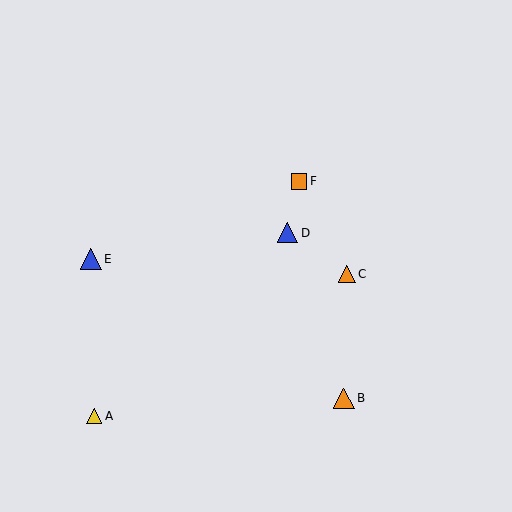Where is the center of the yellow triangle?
The center of the yellow triangle is at (94, 416).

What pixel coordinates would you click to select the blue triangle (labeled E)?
Click at (91, 259) to select the blue triangle E.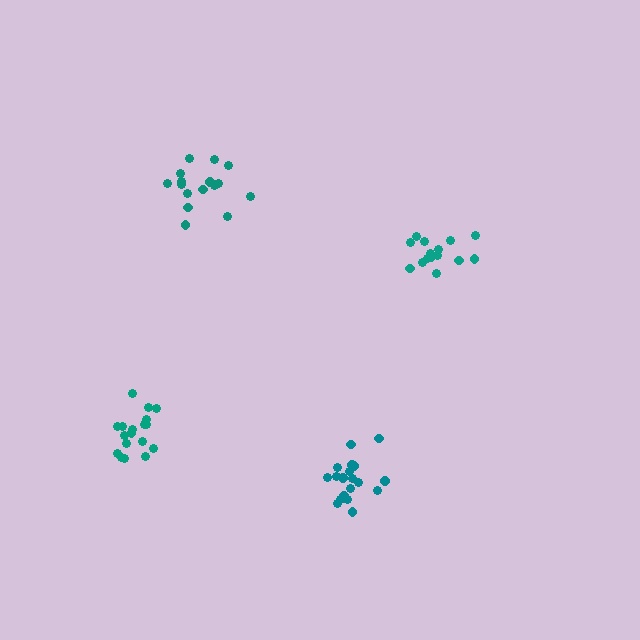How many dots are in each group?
Group 1: 18 dots, Group 2: 19 dots, Group 3: 16 dots, Group 4: 15 dots (68 total).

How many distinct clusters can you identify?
There are 4 distinct clusters.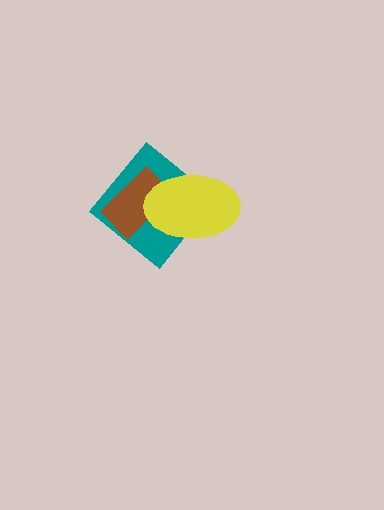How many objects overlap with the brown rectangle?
2 objects overlap with the brown rectangle.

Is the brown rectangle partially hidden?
Yes, it is partially covered by another shape.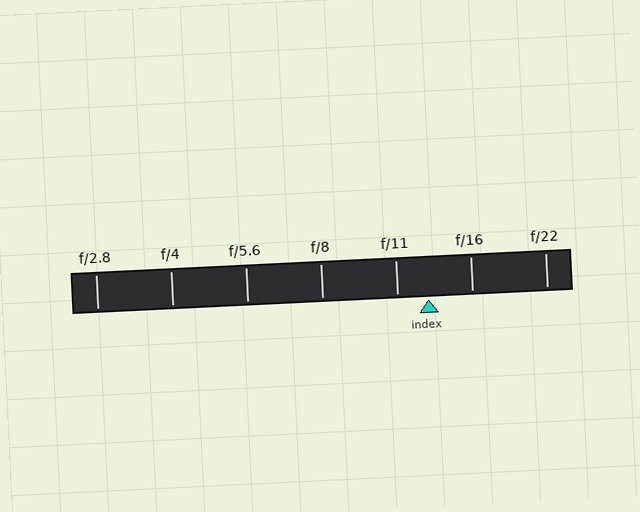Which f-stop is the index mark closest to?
The index mark is closest to f/11.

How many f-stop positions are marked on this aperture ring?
There are 7 f-stop positions marked.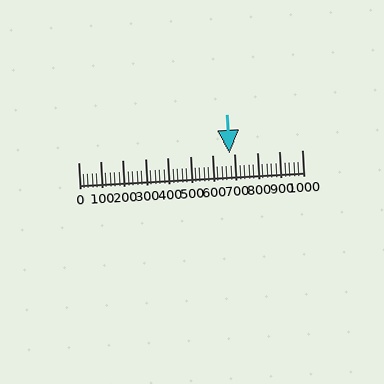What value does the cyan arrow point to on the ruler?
The cyan arrow points to approximately 675.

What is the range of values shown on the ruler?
The ruler shows values from 0 to 1000.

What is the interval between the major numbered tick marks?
The major tick marks are spaced 100 units apart.